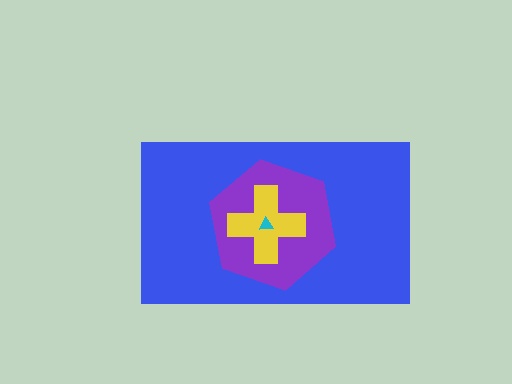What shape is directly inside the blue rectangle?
The purple hexagon.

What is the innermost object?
The cyan triangle.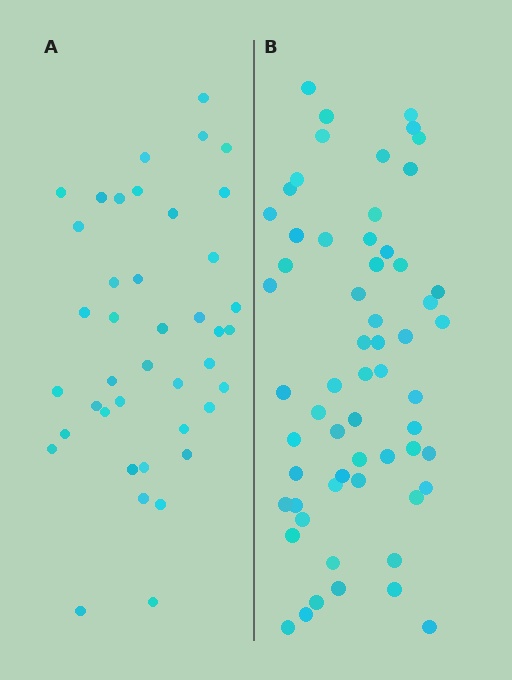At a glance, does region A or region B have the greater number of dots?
Region B (the right region) has more dots.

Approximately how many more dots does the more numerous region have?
Region B has approximately 20 more dots than region A.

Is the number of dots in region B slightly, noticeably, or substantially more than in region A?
Region B has substantially more. The ratio is roughly 1.5 to 1.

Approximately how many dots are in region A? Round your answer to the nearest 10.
About 40 dots. (The exact count is 41, which rounds to 40.)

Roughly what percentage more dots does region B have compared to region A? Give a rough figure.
About 45% more.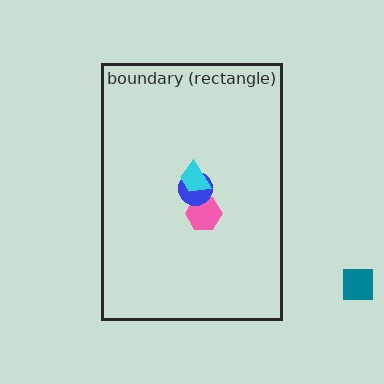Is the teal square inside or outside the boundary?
Outside.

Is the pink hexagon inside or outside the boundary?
Inside.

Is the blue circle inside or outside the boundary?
Inside.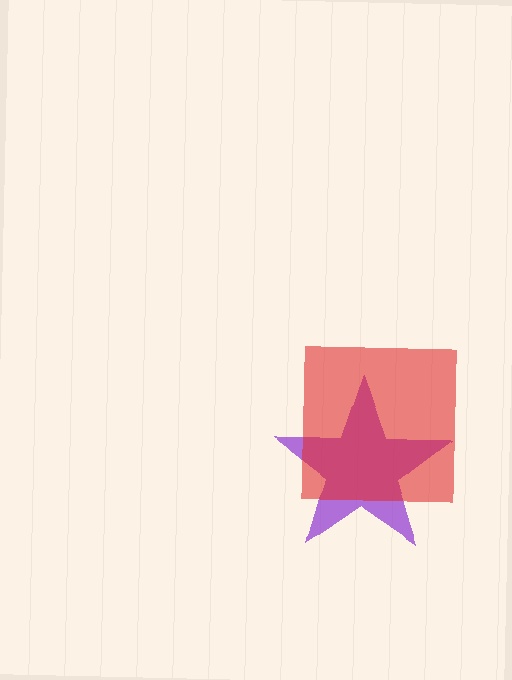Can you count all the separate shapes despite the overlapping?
Yes, there are 2 separate shapes.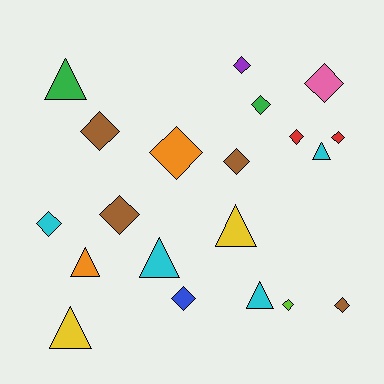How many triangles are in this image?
There are 7 triangles.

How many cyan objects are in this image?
There are 4 cyan objects.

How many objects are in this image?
There are 20 objects.